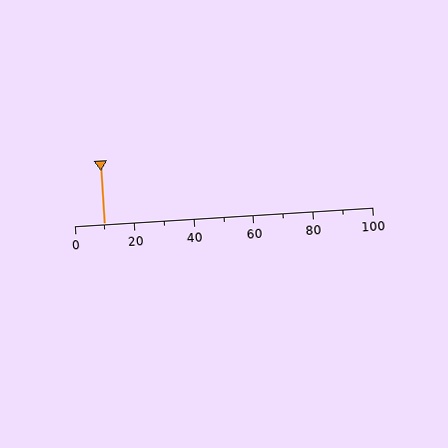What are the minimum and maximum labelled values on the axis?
The axis runs from 0 to 100.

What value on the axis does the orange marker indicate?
The marker indicates approximately 10.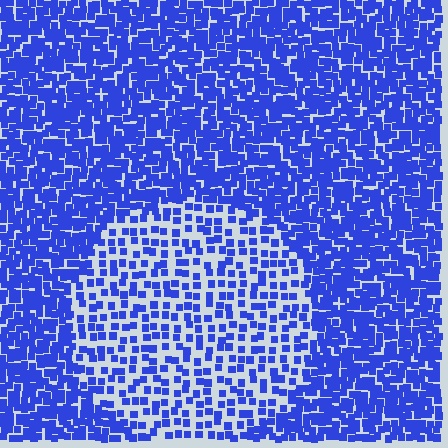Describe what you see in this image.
The image contains small blue elements arranged at two different densities. A circle-shaped region is visible where the elements are less densely packed than the surrounding area.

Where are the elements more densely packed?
The elements are more densely packed outside the circle boundary.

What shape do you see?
I see a circle.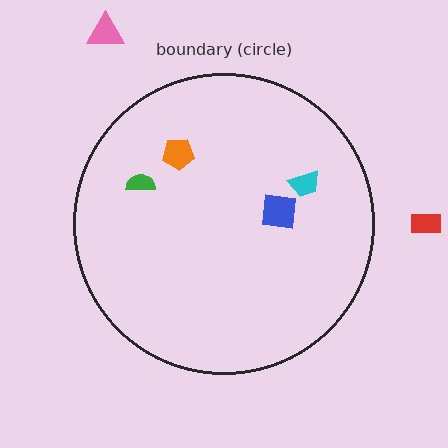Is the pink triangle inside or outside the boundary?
Outside.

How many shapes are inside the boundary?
4 inside, 2 outside.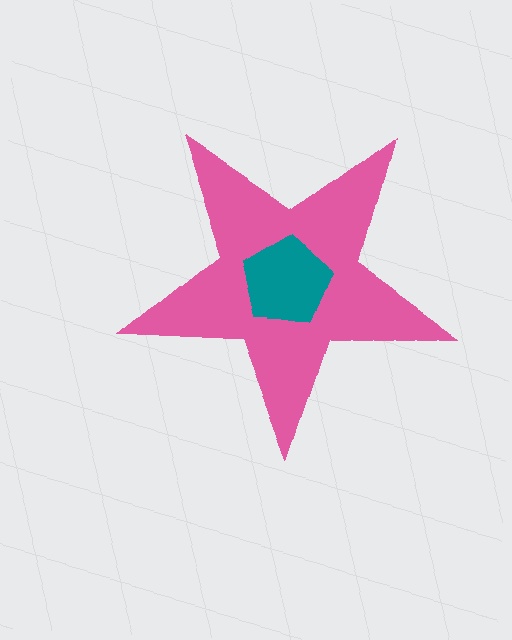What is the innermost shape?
The teal pentagon.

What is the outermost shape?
The pink star.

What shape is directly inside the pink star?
The teal pentagon.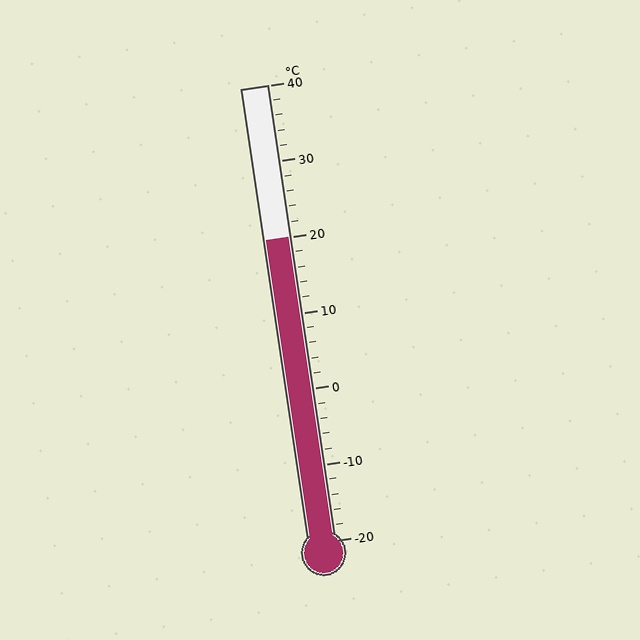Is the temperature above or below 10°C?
The temperature is above 10°C.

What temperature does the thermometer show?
The thermometer shows approximately 20°C.